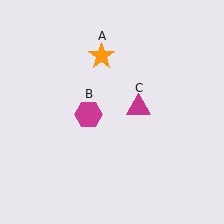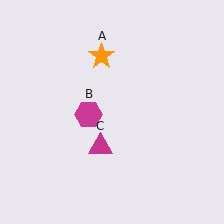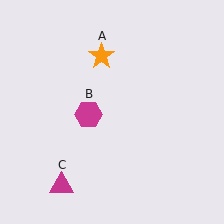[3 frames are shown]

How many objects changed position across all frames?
1 object changed position: magenta triangle (object C).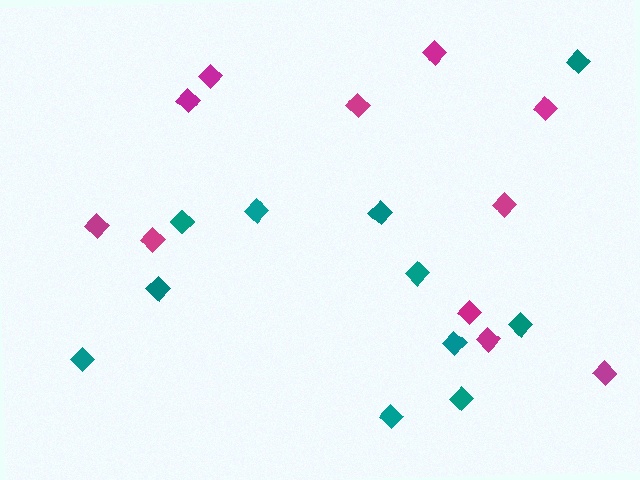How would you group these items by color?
There are 2 groups: one group of teal diamonds (11) and one group of magenta diamonds (11).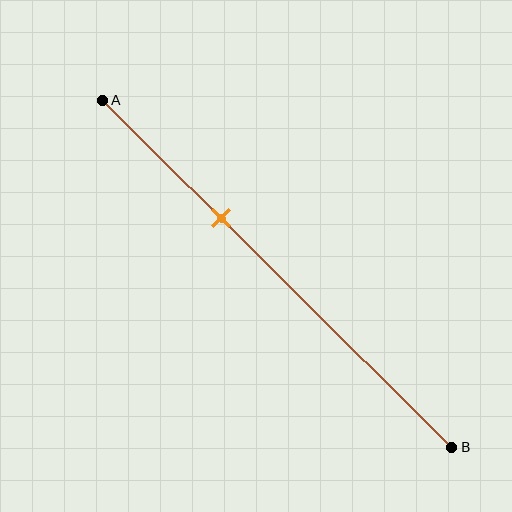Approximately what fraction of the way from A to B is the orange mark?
The orange mark is approximately 35% of the way from A to B.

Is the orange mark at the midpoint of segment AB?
No, the mark is at about 35% from A, not at the 50% midpoint.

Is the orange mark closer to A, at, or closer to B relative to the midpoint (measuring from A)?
The orange mark is closer to point A than the midpoint of segment AB.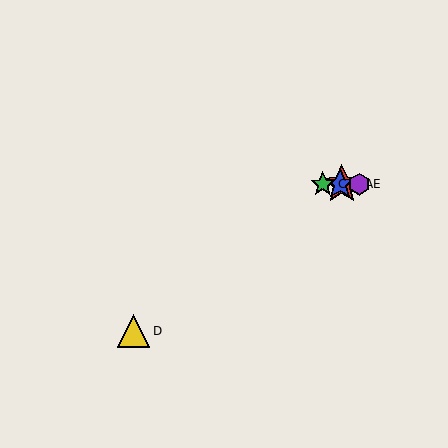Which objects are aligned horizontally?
Objects A, B, C, E are aligned horizontally.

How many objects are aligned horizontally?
4 objects (A, B, C, E) are aligned horizontally.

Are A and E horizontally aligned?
Yes, both are at y≈184.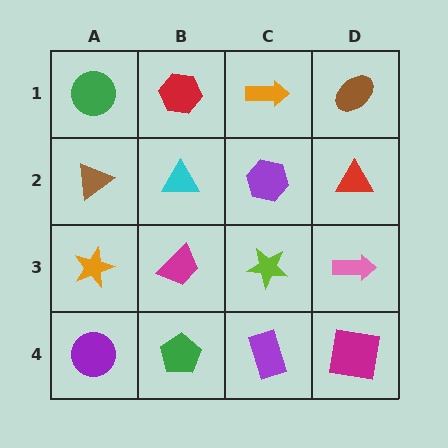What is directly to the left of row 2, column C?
A cyan triangle.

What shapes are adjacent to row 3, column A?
A brown triangle (row 2, column A), a purple circle (row 4, column A), a magenta trapezoid (row 3, column B).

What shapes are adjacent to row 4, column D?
A pink arrow (row 3, column D), a purple rectangle (row 4, column C).